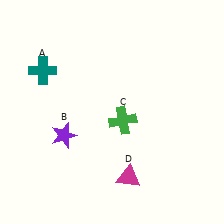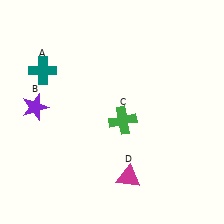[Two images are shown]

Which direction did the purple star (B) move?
The purple star (B) moved left.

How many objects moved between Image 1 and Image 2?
1 object moved between the two images.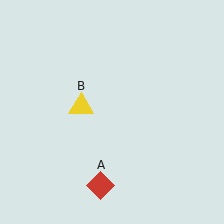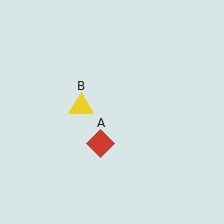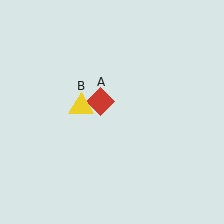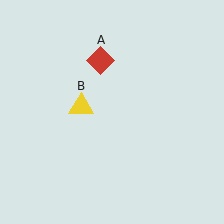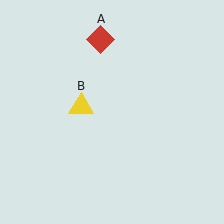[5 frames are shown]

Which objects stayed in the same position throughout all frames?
Yellow triangle (object B) remained stationary.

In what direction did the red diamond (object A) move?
The red diamond (object A) moved up.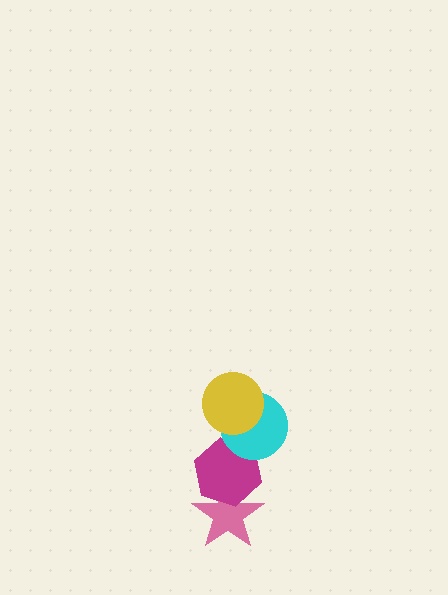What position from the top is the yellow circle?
The yellow circle is 1st from the top.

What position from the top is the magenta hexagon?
The magenta hexagon is 3rd from the top.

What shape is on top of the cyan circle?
The yellow circle is on top of the cyan circle.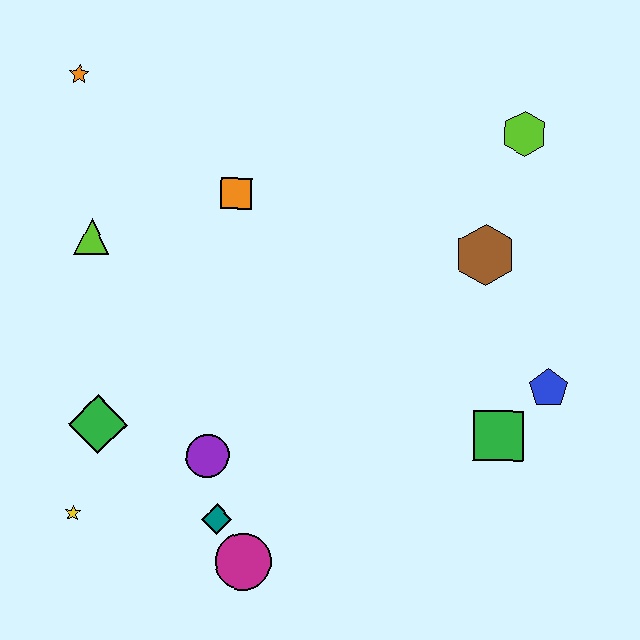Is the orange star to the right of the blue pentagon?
No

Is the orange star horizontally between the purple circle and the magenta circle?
No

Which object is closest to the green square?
The blue pentagon is closest to the green square.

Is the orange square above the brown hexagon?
Yes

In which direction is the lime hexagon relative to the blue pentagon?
The lime hexagon is above the blue pentagon.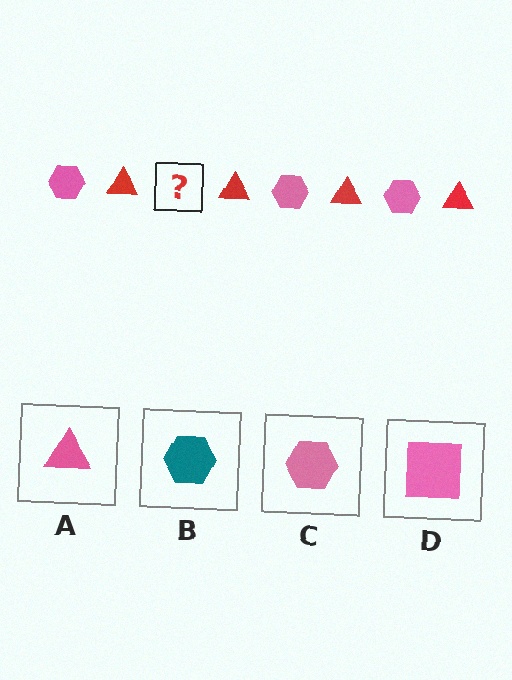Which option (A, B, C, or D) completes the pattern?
C.